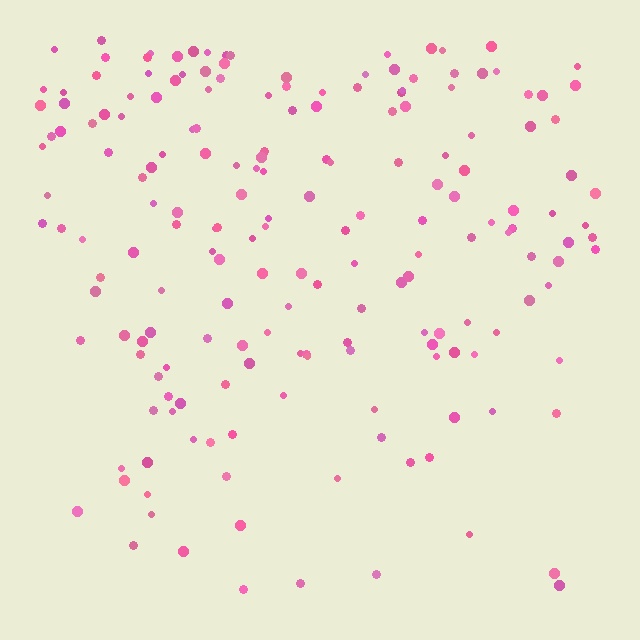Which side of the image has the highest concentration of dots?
The top.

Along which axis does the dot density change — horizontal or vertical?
Vertical.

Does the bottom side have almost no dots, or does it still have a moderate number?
Still a moderate number, just noticeably fewer than the top.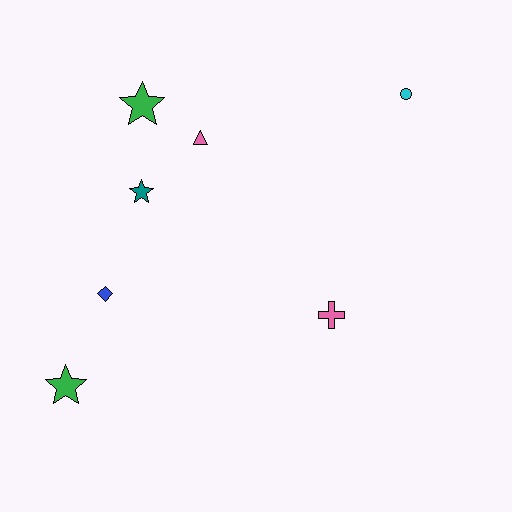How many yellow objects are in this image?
There are no yellow objects.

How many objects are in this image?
There are 7 objects.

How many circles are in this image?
There is 1 circle.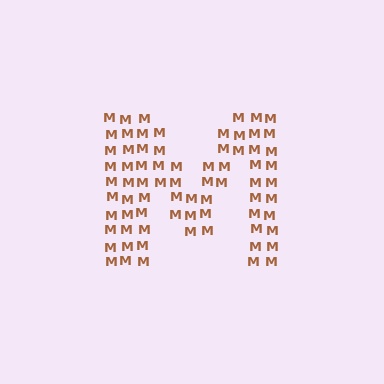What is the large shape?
The large shape is the letter M.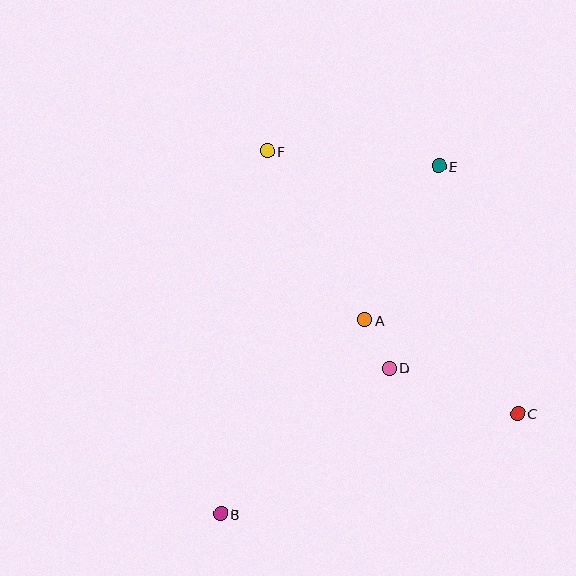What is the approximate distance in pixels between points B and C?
The distance between B and C is approximately 314 pixels.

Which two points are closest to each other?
Points A and D are closest to each other.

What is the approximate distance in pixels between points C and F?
The distance between C and F is approximately 363 pixels.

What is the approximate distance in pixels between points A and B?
The distance between A and B is approximately 242 pixels.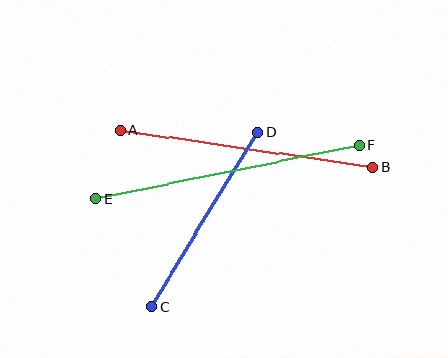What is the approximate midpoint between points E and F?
The midpoint is at approximately (227, 172) pixels.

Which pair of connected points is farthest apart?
Points E and F are farthest apart.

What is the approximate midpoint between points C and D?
The midpoint is at approximately (205, 219) pixels.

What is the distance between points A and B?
The distance is approximately 256 pixels.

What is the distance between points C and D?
The distance is approximately 204 pixels.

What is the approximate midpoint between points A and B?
The midpoint is at approximately (246, 149) pixels.